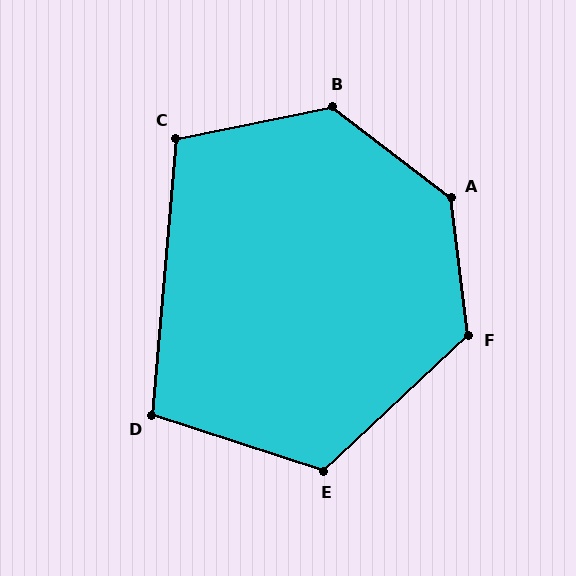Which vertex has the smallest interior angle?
D, at approximately 103 degrees.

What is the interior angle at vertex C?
Approximately 107 degrees (obtuse).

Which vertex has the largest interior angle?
A, at approximately 134 degrees.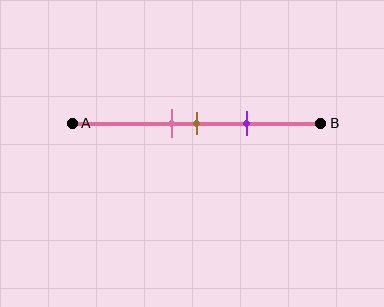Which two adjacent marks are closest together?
The pink and brown marks are the closest adjacent pair.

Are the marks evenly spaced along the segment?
Yes, the marks are approximately evenly spaced.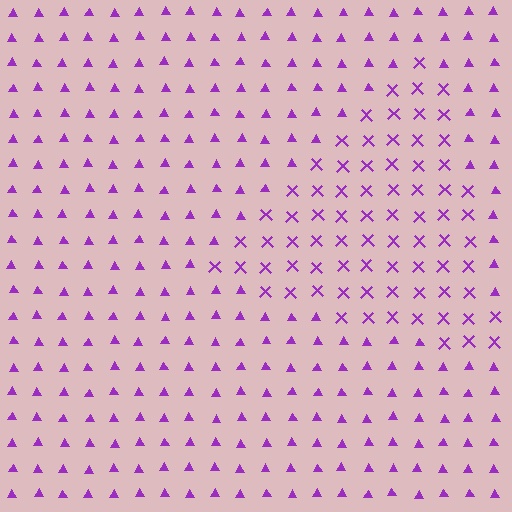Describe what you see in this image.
The image is filled with small purple elements arranged in a uniform grid. A triangle-shaped region contains X marks, while the surrounding area contains triangles. The boundary is defined purely by the change in element shape.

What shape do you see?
I see a triangle.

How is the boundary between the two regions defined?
The boundary is defined by a change in element shape: X marks inside vs. triangles outside. All elements share the same color and spacing.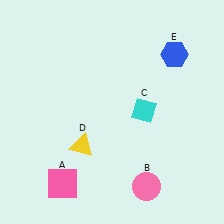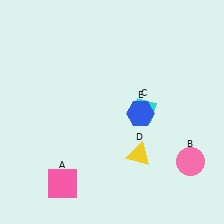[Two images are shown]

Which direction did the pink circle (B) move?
The pink circle (B) moved right.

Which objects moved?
The objects that moved are: the pink circle (B), the yellow triangle (D), the blue hexagon (E).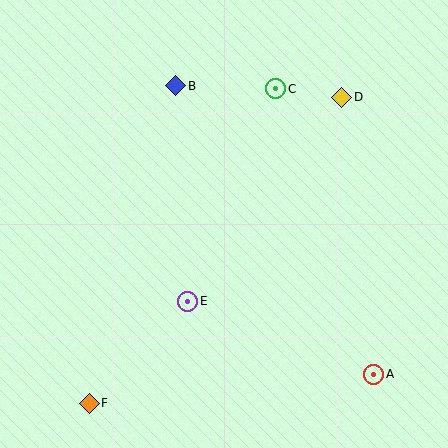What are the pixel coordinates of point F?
Point F is at (89, 403).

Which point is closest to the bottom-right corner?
Point A is closest to the bottom-right corner.